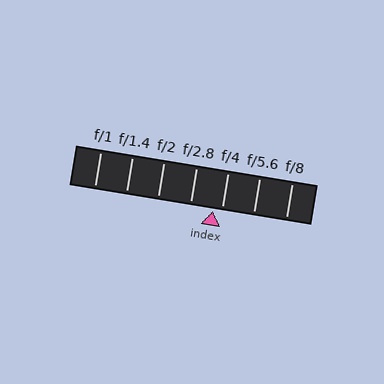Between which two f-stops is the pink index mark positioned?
The index mark is between f/2.8 and f/4.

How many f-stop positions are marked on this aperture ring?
There are 7 f-stop positions marked.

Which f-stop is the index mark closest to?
The index mark is closest to f/4.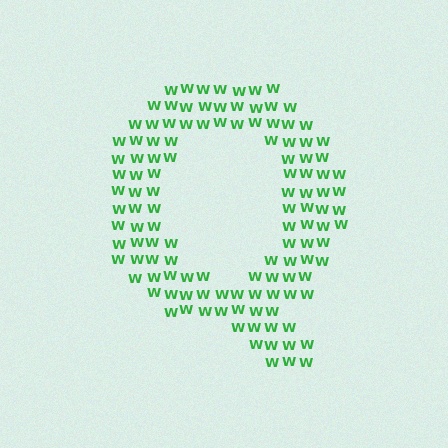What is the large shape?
The large shape is the letter Q.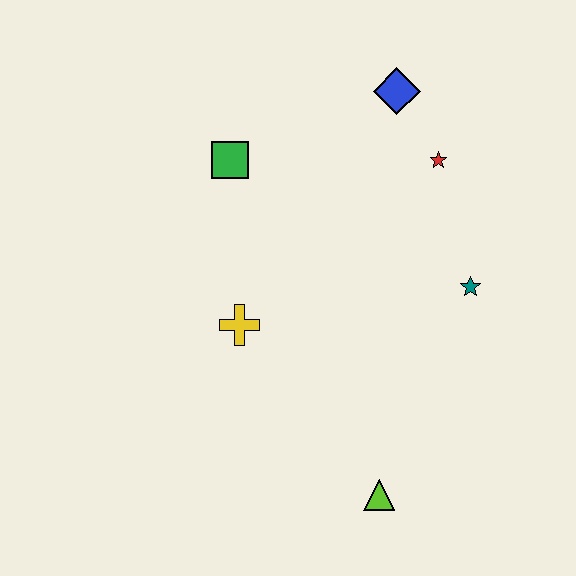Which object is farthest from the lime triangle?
The blue diamond is farthest from the lime triangle.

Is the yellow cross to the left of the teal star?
Yes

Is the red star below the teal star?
No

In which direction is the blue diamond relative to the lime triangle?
The blue diamond is above the lime triangle.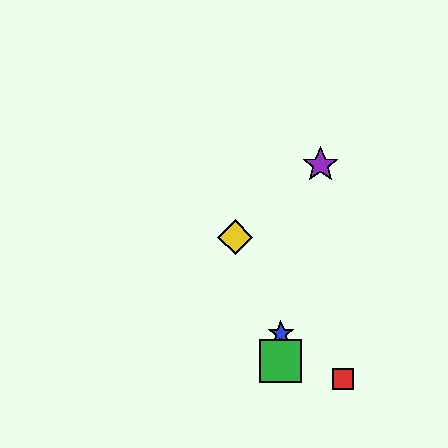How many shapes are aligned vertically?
2 shapes (the blue star, the green square) are aligned vertically.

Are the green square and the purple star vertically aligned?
No, the green square is at x≈281 and the purple star is at x≈320.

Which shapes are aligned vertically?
The blue star, the green square are aligned vertically.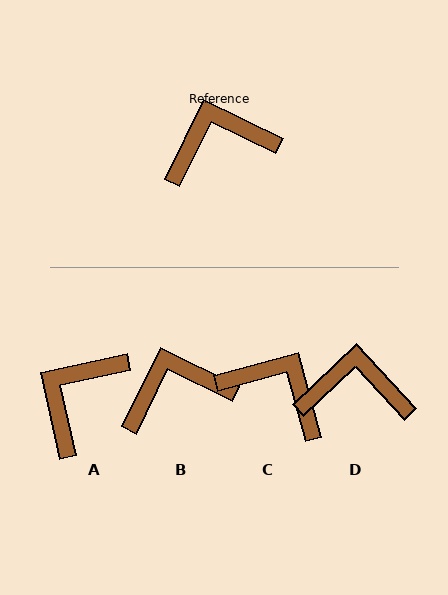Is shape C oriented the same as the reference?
No, it is off by about 49 degrees.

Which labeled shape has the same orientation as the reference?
B.